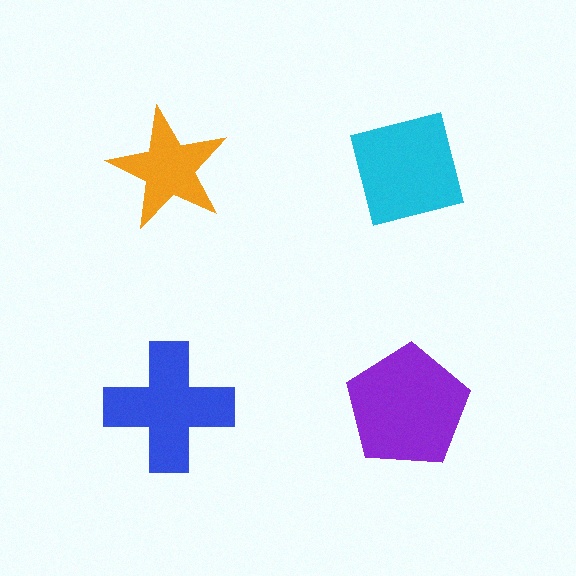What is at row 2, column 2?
A purple pentagon.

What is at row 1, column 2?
A cyan square.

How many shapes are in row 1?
2 shapes.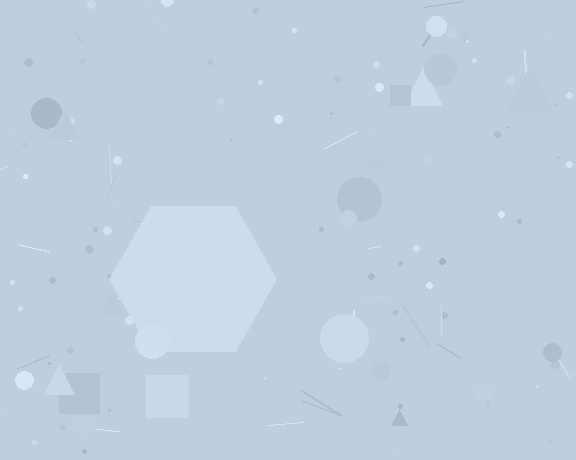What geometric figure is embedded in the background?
A hexagon is embedded in the background.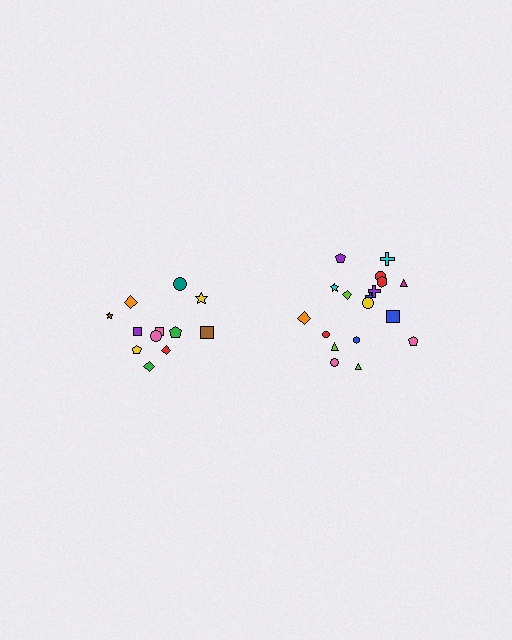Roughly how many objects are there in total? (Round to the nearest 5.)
Roughly 30 objects in total.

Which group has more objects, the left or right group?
The right group.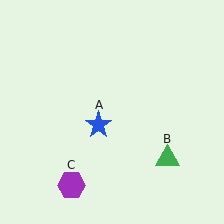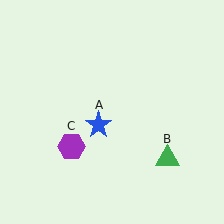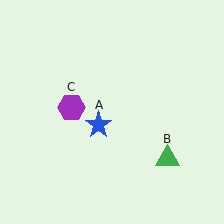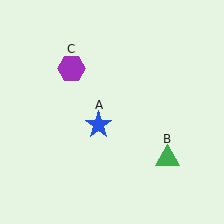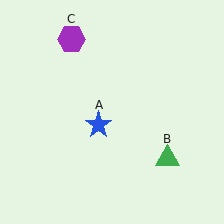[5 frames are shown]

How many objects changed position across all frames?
1 object changed position: purple hexagon (object C).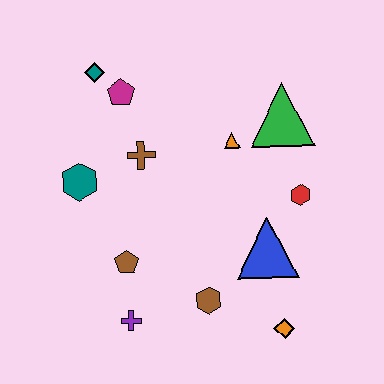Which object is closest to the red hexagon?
The blue triangle is closest to the red hexagon.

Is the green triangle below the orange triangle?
No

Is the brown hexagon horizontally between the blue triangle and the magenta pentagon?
Yes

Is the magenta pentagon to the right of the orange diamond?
No